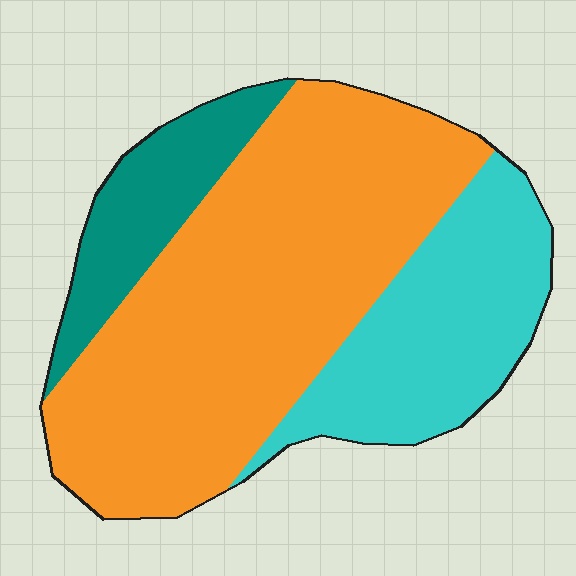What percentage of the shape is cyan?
Cyan takes up about one quarter (1/4) of the shape.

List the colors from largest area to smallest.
From largest to smallest: orange, cyan, teal.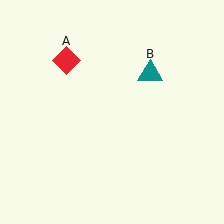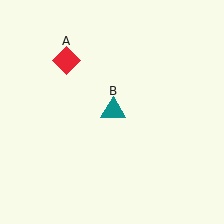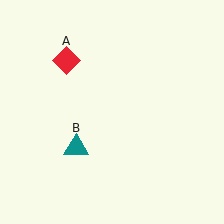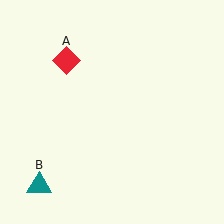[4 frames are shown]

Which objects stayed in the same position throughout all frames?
Red diamond (object A) remained stationary.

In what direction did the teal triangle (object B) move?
The teal triangle (object B) moved down and to the left.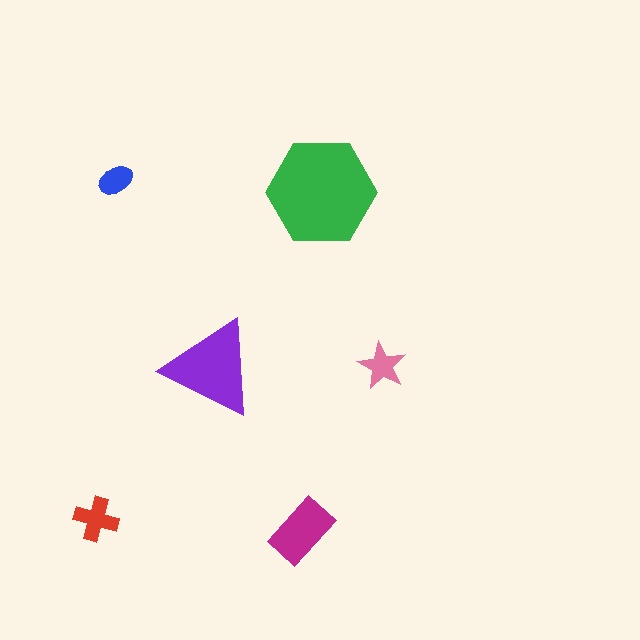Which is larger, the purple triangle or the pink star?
The purple triangle.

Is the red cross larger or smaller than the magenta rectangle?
Smaller.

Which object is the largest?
The green hexagon.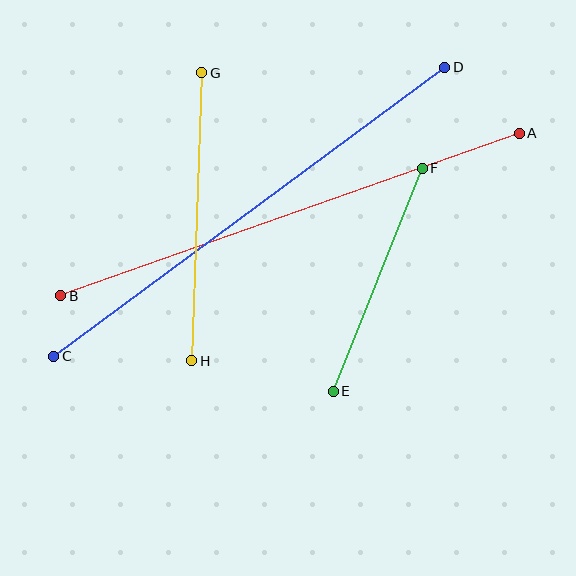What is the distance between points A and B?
The distance is approximately 486 pixels.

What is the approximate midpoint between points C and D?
The midpoint is at approximately (249, 212) pixels.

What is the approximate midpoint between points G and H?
The midpoint is at approximately (197, 217) pixels.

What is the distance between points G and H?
The distance is approximately 288 pixels.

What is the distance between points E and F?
The distance is approximately 240 pixels.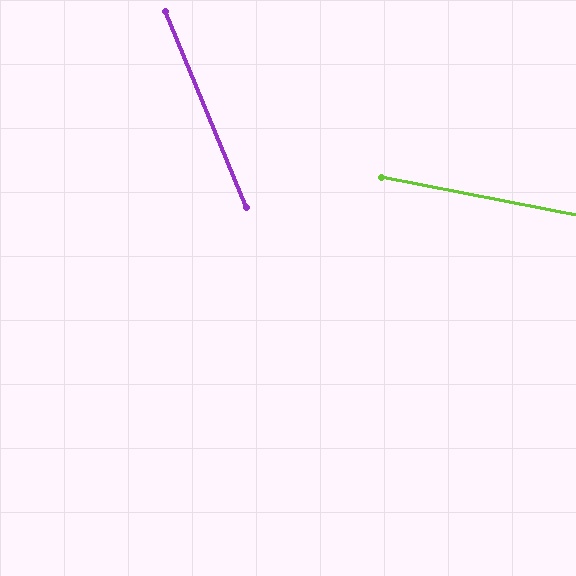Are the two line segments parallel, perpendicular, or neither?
Neither parallel nor perpendicular — they differ by about 56°.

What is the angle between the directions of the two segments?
Approximately 56 degrees.